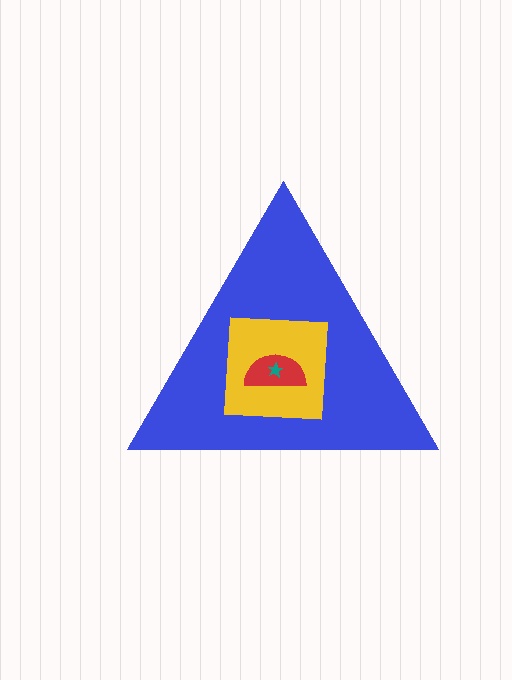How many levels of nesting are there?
4.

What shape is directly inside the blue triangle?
The yellow square.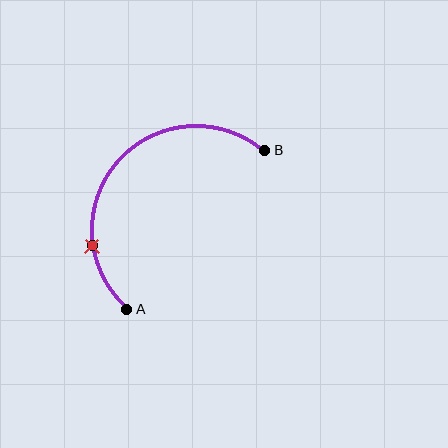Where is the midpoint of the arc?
The arc midpoint is the point on the curve farthest from the straight line joining A and B. It sits above and to the left of that line.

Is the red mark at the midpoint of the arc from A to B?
No. The red mark lies on the arc but is closer to endpoint A. The arc midpoint would be at the point on the curve equidistant along the arc from both A and B.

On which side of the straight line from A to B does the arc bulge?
The arc bulges above and to the left of the straight line connecting A and B.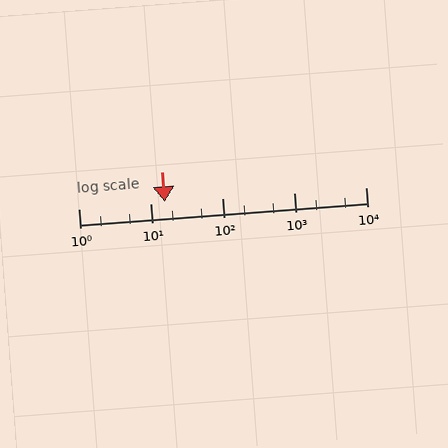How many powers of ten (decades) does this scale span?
The scale spans 4 decades, from 1 to 10000.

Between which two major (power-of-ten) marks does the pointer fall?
The pointer is between 10 and 100.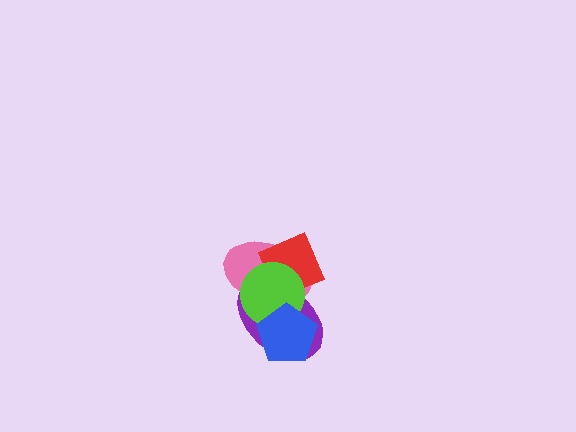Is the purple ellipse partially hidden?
Yes, it is partially covered by another shape.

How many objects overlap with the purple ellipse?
4 objects overlap with the purple ellipse.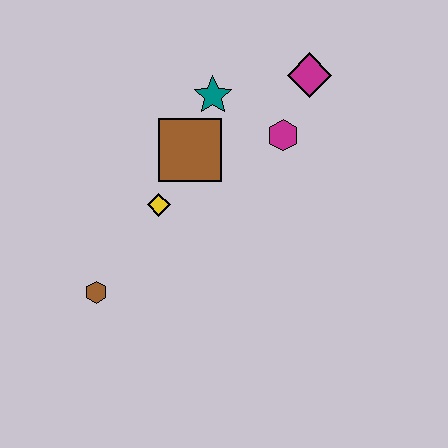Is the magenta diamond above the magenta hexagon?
Yes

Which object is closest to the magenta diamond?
The magenta hexagon is closest to the magenta diamond.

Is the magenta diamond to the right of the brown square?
Yes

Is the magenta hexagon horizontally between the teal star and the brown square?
No